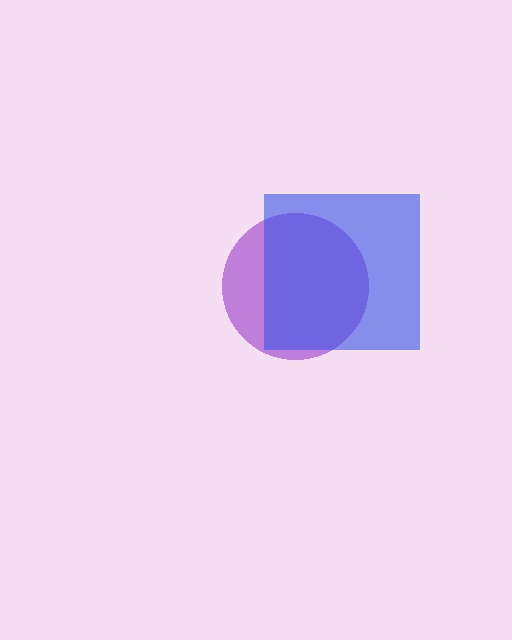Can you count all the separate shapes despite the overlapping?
Yes, there are 2 separate shapes.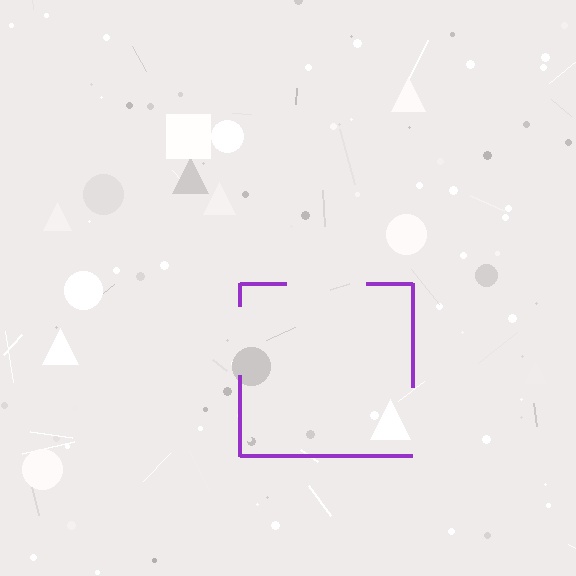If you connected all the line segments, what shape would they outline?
They would outline a square.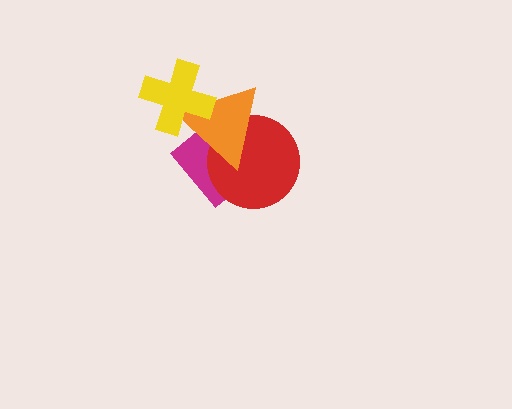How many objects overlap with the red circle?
2 objects overlap with the red circle.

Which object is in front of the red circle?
The orange triangle is in front of the red circle.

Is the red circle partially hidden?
Yes, it is partially covered by another shape.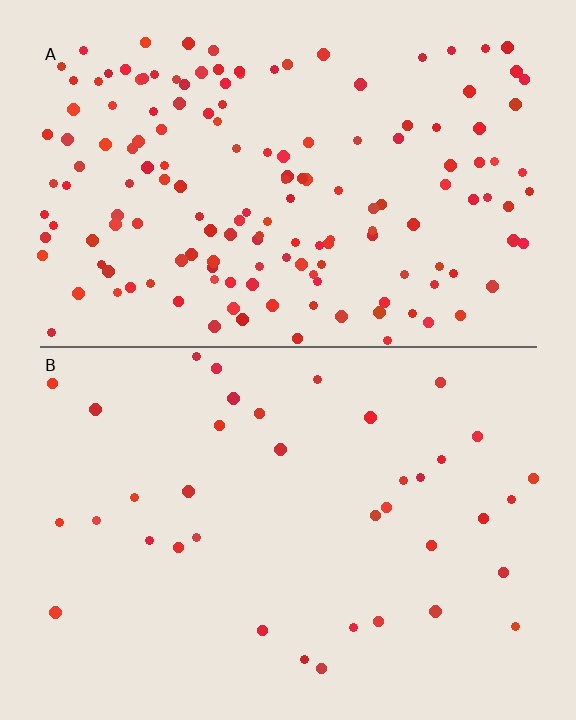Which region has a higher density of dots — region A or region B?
A (the top).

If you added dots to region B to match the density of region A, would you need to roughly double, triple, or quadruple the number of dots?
Approximately quadruple.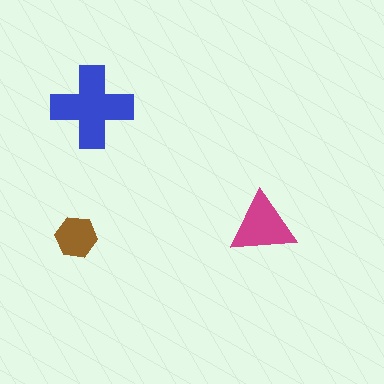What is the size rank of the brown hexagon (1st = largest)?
3rd.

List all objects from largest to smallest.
The blue cross, the magenta triangle, the brown hexagon.